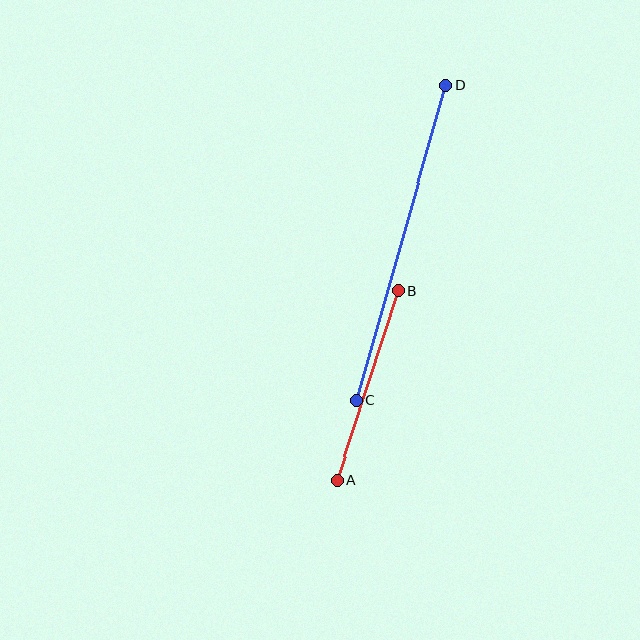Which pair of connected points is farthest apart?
Points C and D are farthest apart.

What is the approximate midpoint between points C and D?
The midpoint is at approximately (401, 243) pixels.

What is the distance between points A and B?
The distance is approximately 200 pixels.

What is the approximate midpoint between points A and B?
The midpoint is at approximately (368, 385) pixels.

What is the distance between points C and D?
The distance is approximately 327 pixels.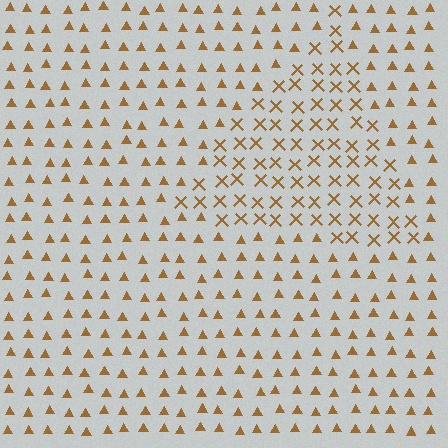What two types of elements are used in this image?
The image uses X marks inside the triangle region and triangles outside it.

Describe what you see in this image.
The image is filled with small brown elements arranged in a uniform grid. A triangle-shaped region contains X marks, while the surrounding area contains triangles. The boundary is defined purely by the change in element shape.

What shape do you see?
I see a triangle.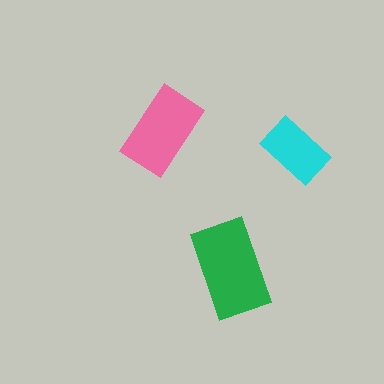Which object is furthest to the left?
The pink rectangle is leftmost.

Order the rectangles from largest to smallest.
the green one, the pink one, the cyan one.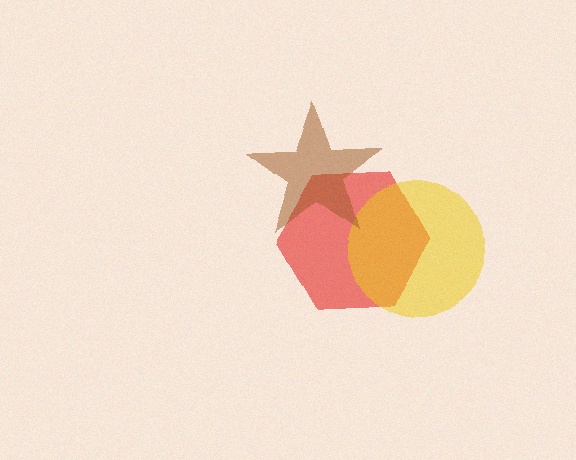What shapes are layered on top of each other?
The layered shapes are: a red hexagon, a yellow circle, a brown star.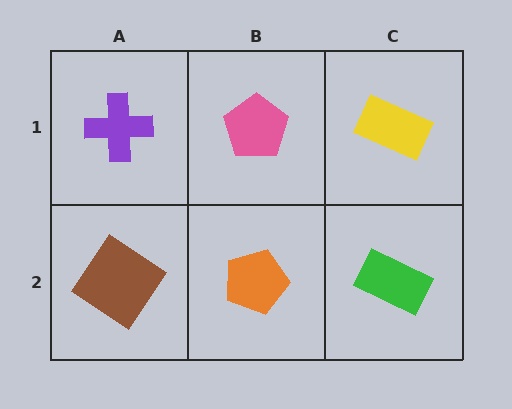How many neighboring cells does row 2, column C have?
2.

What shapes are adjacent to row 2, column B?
A pink pentagon (row 1, column B), a brown diamond (row 2, column A), a green rectangle (row 2, column C).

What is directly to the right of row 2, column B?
A green rectangle.